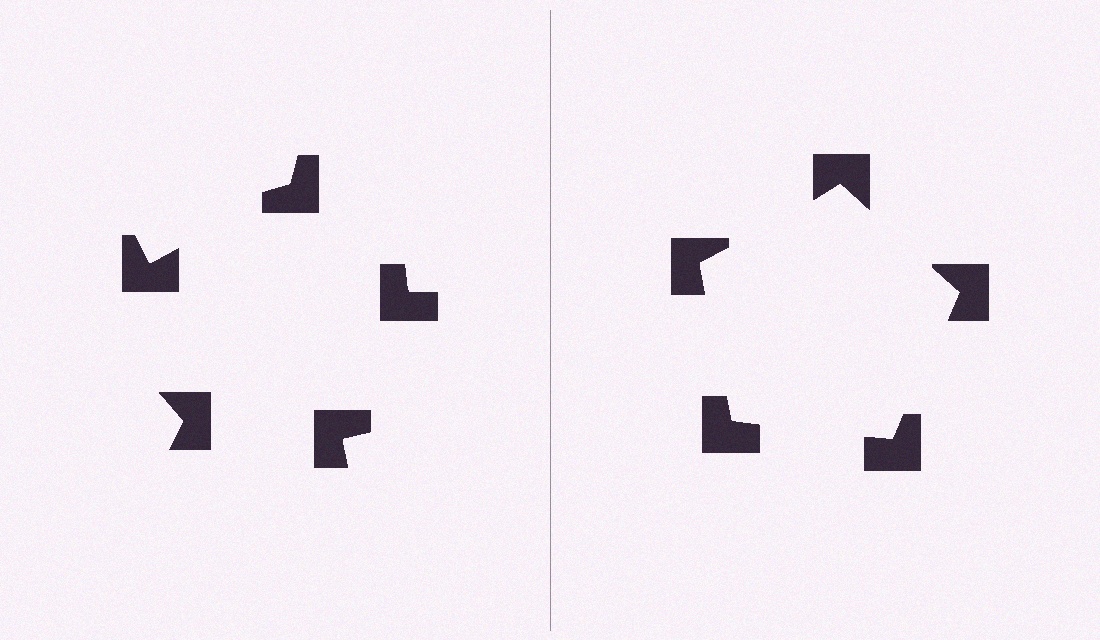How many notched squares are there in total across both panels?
10 — 5 on each side.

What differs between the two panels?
The notched squares are positioned identically on both sides; only the wedge orientations differ. On the right they align to a pentagon; on the left they are misaligned.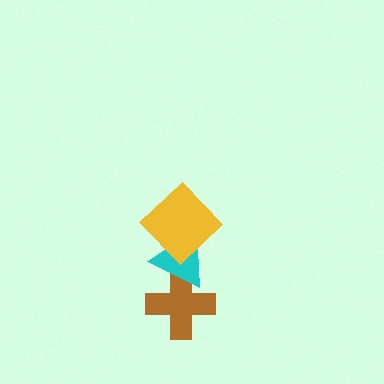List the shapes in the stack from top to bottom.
From top to bottom: the yellow diamond, the cyan triangle, the brown cross.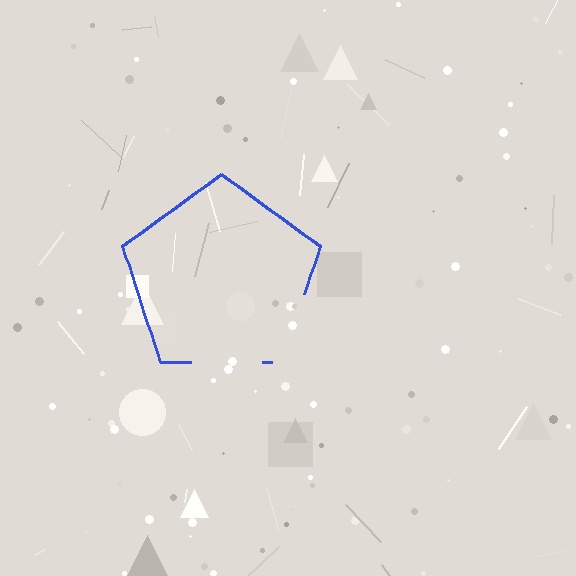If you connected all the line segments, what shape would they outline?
They would outline a pentagon.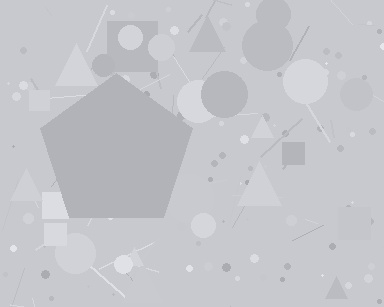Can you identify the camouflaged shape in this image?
The camouflaged shape is a pentagon.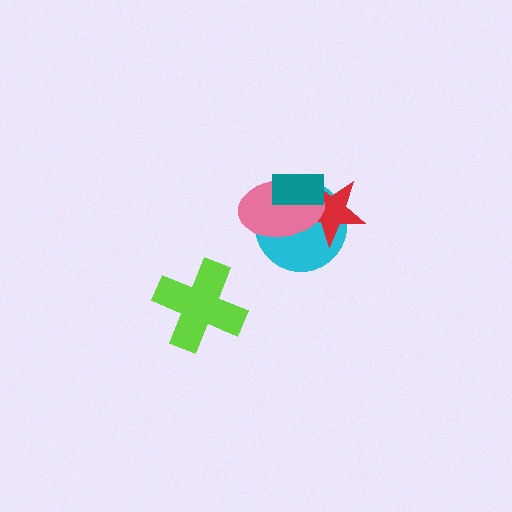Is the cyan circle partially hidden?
Yes, it is partially covered by another shape.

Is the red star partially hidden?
Yes, it is partially covered by another shape.